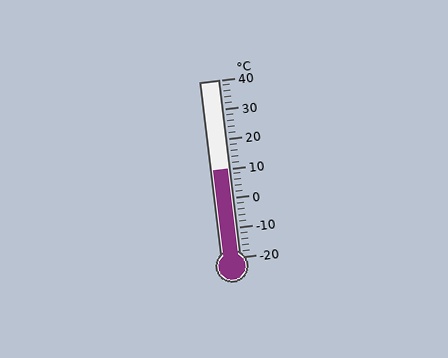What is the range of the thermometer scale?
The thermometer scale ranges from -20°C to 40°C.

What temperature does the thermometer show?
The thermometer shows approximately 10°C.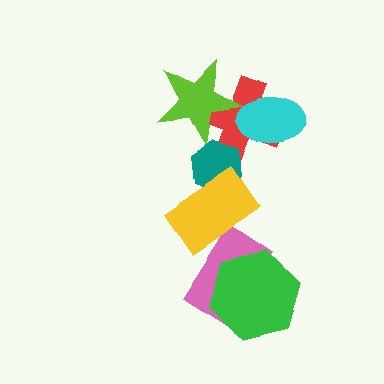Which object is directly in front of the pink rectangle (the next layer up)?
The yellow rectangle is directly in front of the pink rectangle.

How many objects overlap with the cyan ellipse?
1 object overlaps with the cyan ellipse.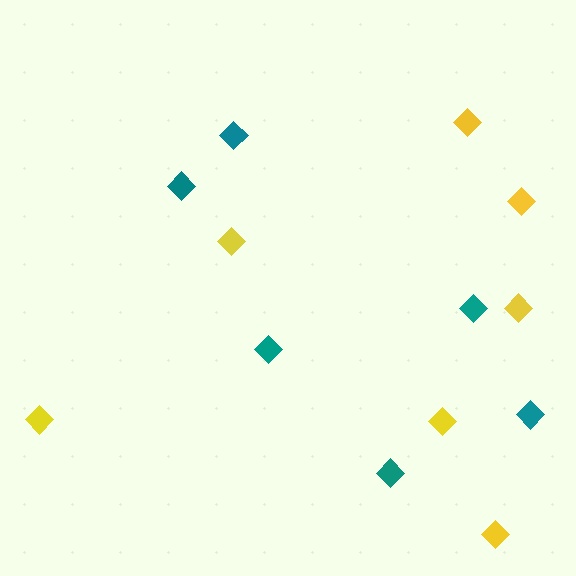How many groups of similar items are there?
There are 2 groups: one group of yellow diamonds (7) and one group of teal diamonds (6).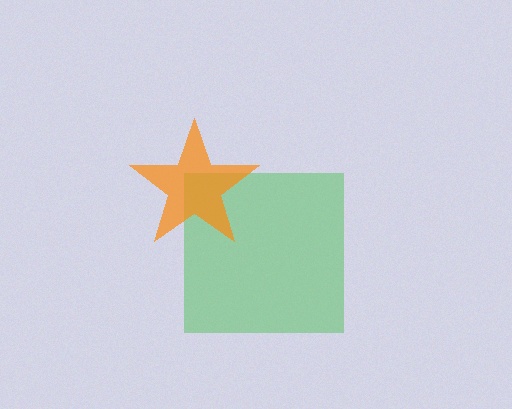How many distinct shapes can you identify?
There are 2 distinct shapes: a green square, an orange star.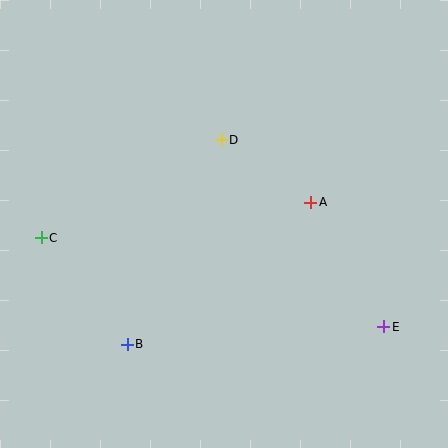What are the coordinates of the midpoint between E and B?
The midpoint between E and B is at (256, 336).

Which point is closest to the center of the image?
Point D at (221, 140) is closest to the center.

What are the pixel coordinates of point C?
Point C is at (41, 238).